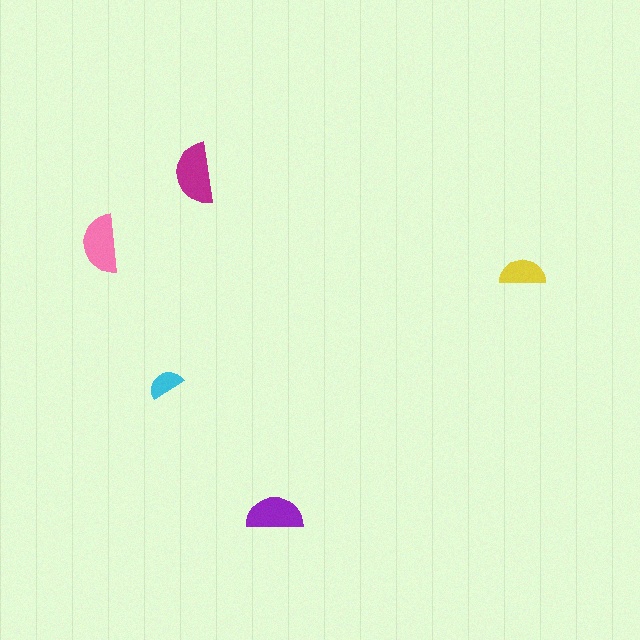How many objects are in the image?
There are 5 objects in the image.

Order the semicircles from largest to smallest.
the magenta one, the pink one, the purple one, the yellow one, the cyan one.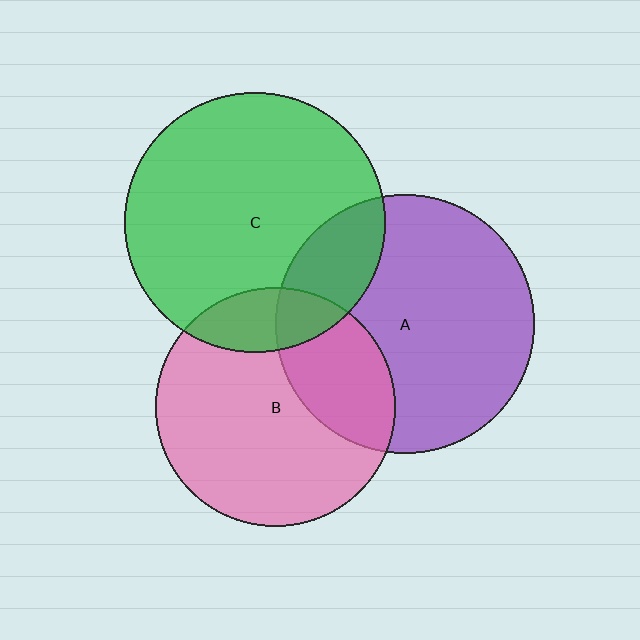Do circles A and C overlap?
Yes.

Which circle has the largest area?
Circle C (green).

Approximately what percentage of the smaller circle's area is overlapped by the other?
Approximately 20%.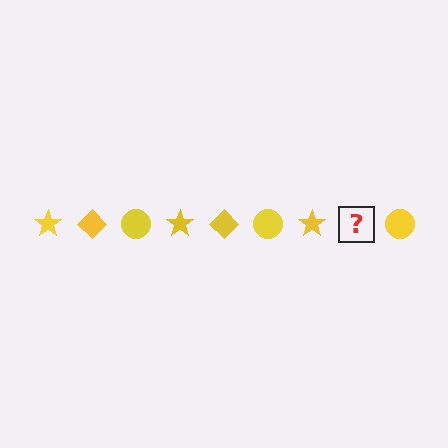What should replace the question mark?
The question mark should be replaced with a yellow diamond.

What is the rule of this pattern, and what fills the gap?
The rule is that the pattern cycles through star, diamond, circle shapes in yellow. The gap should be filled with a yellow diamond.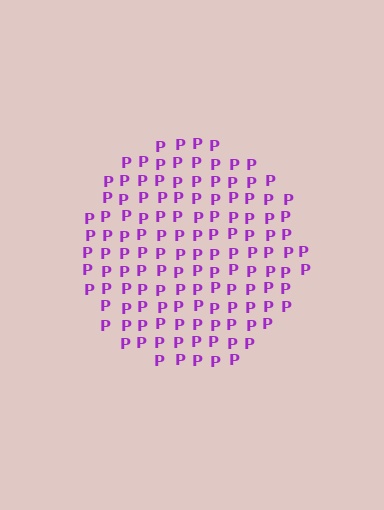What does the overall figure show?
The overall figure shows a circle.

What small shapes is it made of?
It is made of small letter P's.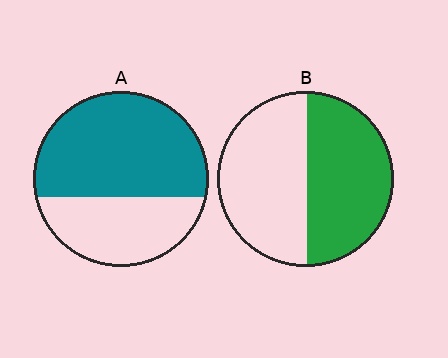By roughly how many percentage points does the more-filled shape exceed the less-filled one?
By roughly 15 percentage points (A over B).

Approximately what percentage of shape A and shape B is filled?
A is approximately 65% and B is approximately 50%.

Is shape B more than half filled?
Roughly half.